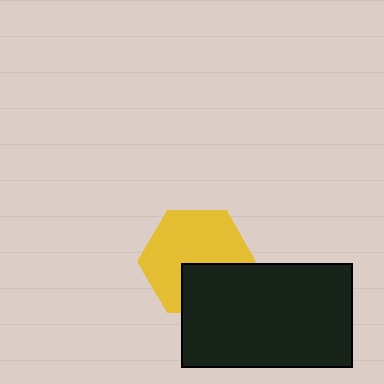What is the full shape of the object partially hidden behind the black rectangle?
The partially hidden object is a yellow hexagon.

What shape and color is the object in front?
The object in front is a black rectangle.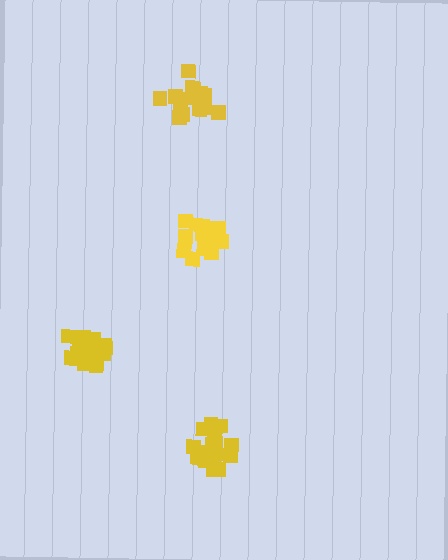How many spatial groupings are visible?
There are 4 spatial groupings.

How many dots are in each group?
Group 1: 15 dots, Group 2: 19 dots, Group 3: 17 dots, Group 4: 20 dots (71 total).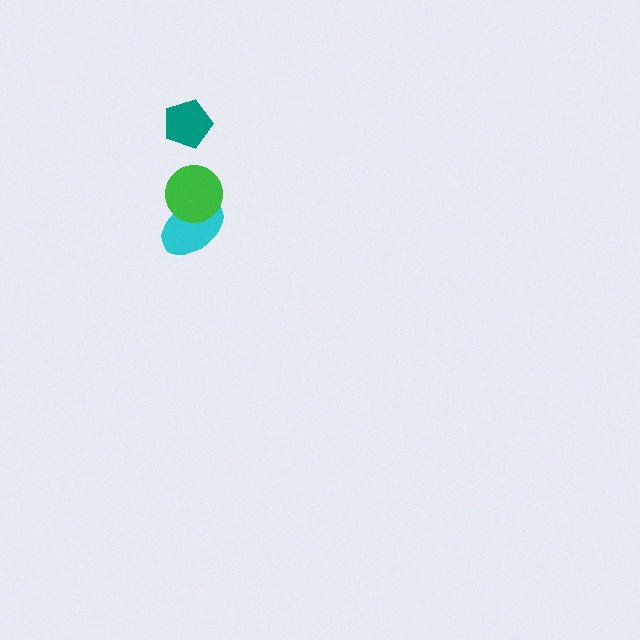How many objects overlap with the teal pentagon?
0 objects overlap with the teal pentagon.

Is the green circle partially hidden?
No, no other shape covers it.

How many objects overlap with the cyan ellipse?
1 object overlaps with the cyan ellipse.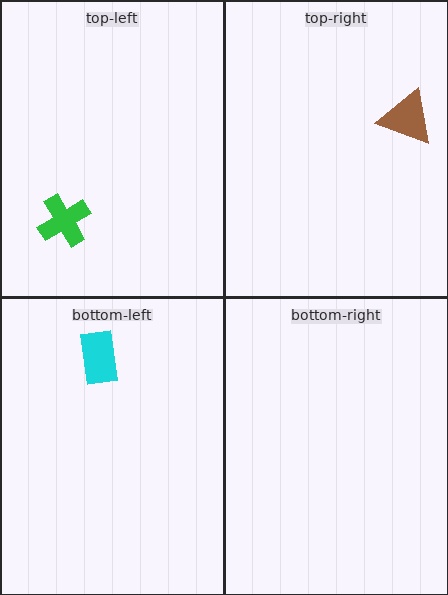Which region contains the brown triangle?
The top-right region.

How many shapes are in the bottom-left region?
1.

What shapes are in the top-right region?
The brown triangle.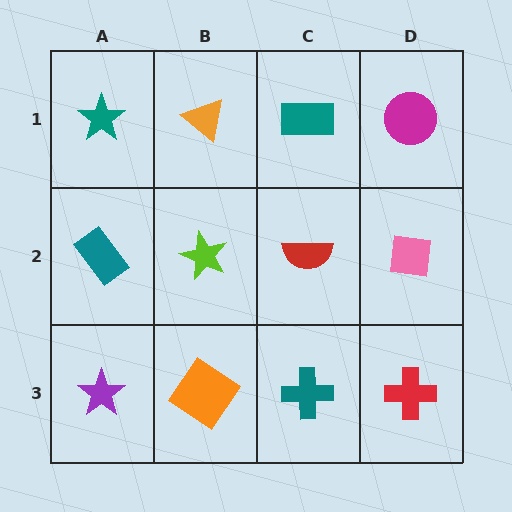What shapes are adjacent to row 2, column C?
A teal rectangle (row 1, column C), a teal cross (row 3, column C), a lime star (row 2, column B), a pink square (row 2, column D).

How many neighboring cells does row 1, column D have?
2.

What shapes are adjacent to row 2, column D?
A magenta circle (row 1, column D), a red cross (row 3, column D), a red semicircle (row 2, column C).